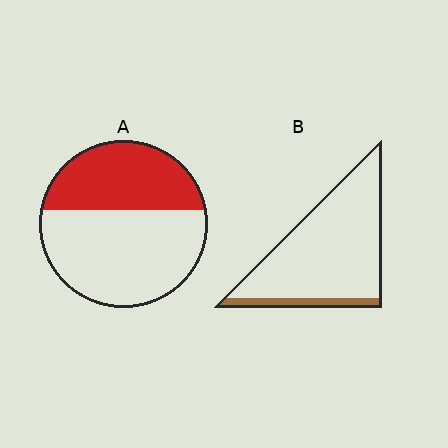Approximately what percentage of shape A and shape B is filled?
A is approximately 40% and B is approximately 10%.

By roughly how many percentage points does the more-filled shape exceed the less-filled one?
By roughly 30 percentage points (A over B).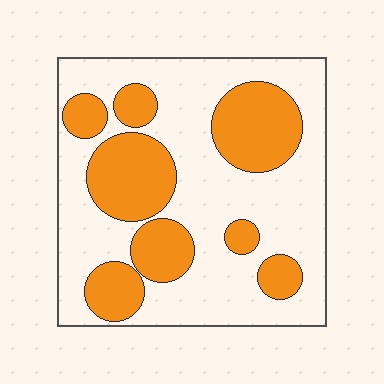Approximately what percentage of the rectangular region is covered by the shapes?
Approximately 35%.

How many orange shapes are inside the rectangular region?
8.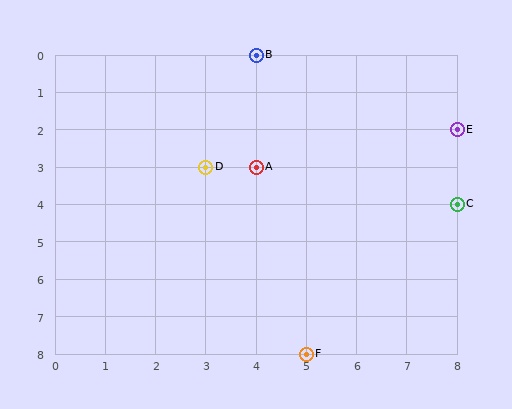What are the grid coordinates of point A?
Point A is at grid coordinates (4, 3).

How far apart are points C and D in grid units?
Points C and D are 5 columns and 1 row apart (about 5.1 grid units diagonally).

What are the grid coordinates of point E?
Point E is at grid coordinates (8, 2).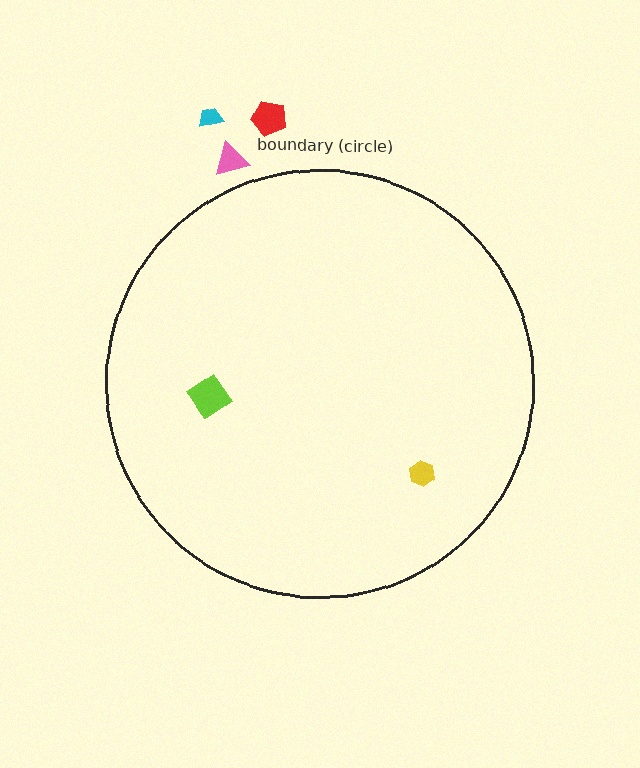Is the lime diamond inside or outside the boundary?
Inside.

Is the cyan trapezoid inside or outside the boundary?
Outside.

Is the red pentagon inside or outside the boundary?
Outside.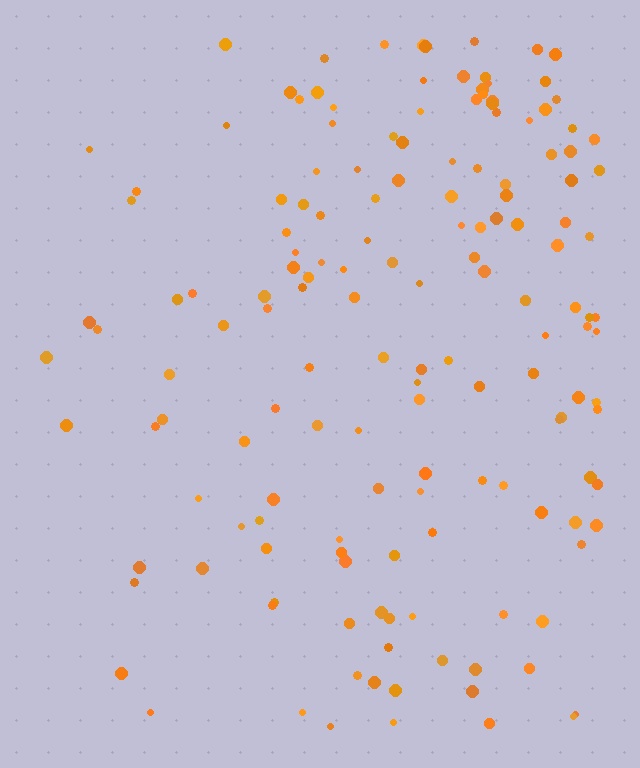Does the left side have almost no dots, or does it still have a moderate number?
Still a moderate number, just noticeably fewer than the right.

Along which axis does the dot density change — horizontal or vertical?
Horizontal.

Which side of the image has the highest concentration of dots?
The right.